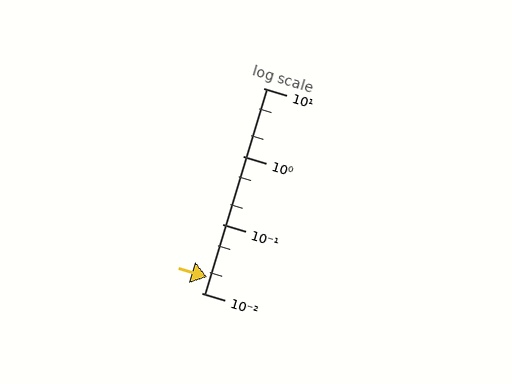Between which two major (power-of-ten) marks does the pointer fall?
The pointer is between 0.01 and 0.1.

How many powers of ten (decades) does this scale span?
The scale spans 3 decades, from 0.01 to 10.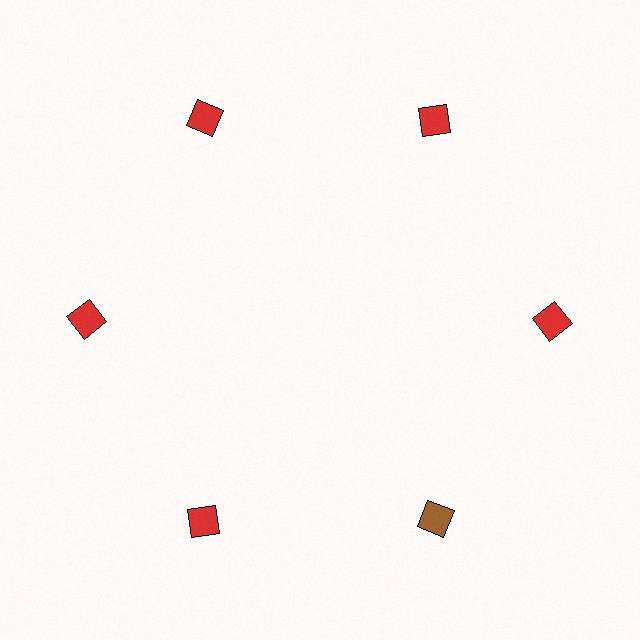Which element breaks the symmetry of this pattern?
The brown diamond at roughly the 5 o'clock position breaks the symmetry. All other shapes are red diamonds.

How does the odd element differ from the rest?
It has a different color: brown instead of red.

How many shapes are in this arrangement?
There are 6 shapes arranged in a ring pattern.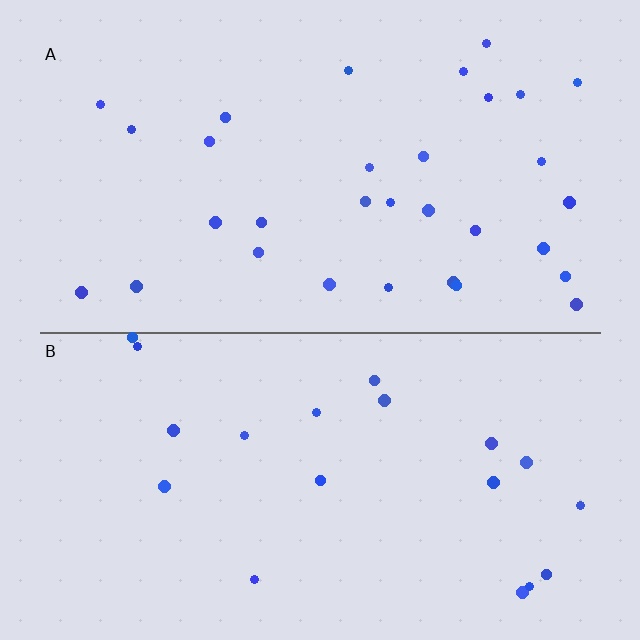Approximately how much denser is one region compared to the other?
Approximately 1.6× — region A over region B.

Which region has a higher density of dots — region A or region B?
A (the top).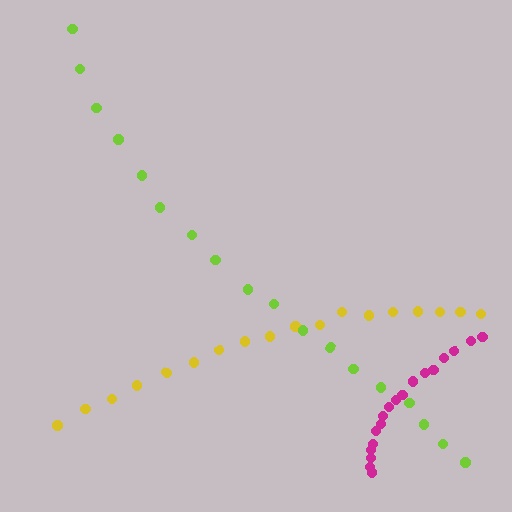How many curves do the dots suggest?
There are 3 distinct paths.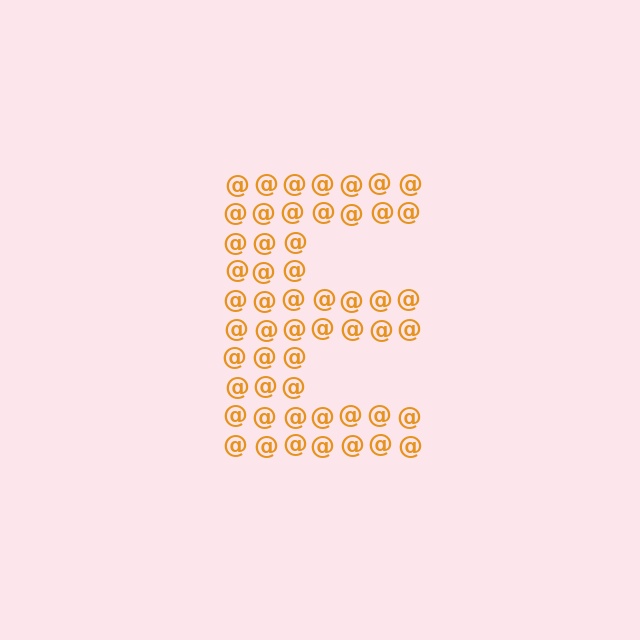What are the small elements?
The small elements are at signs.